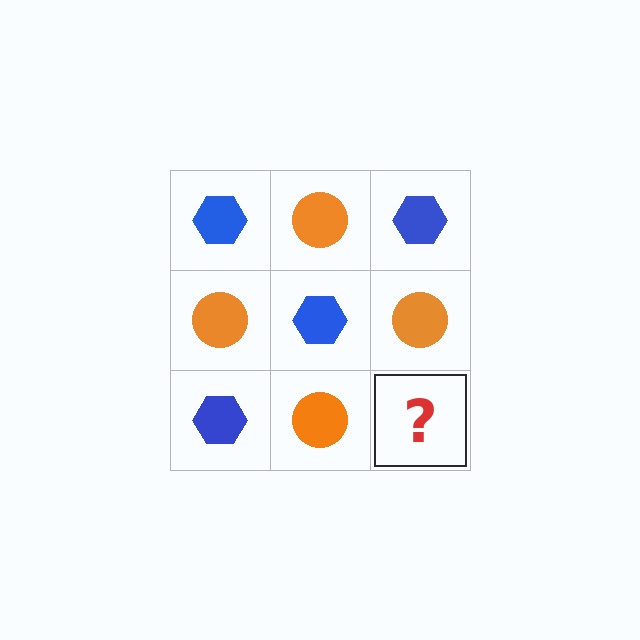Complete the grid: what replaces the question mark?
The question mark should be replaced with a blue hexagon.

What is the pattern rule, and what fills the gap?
The rule is that it alternates blue hexagon and orange circle in a checkerboard pattern. The gap should be filled with a blue hexagon.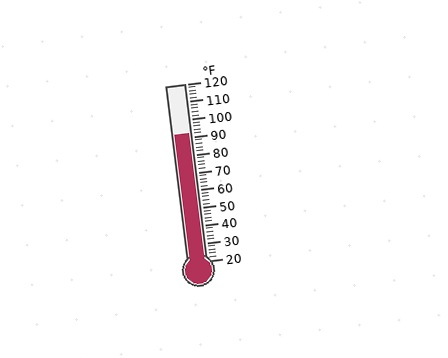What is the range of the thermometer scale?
The thermometer scale ranges from 20°F to 120°F.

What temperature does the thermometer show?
The thermometer shows approximately 92°F.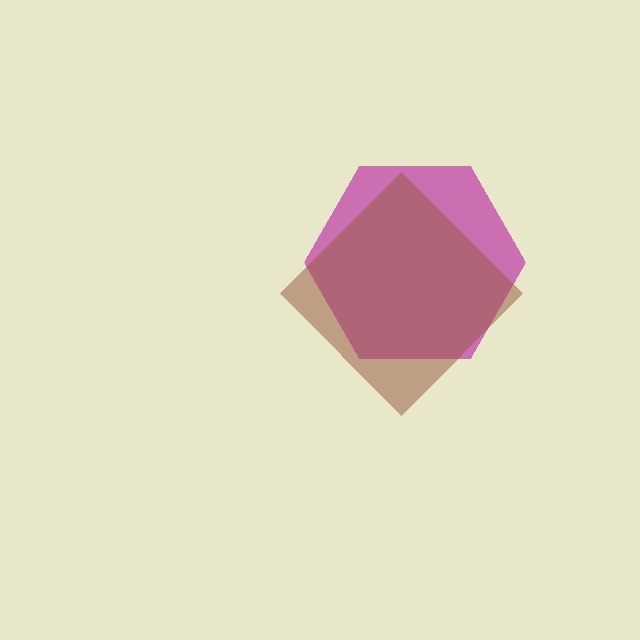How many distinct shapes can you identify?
There are 2 distinct shapes: a magenta hexagon, a brown diamond.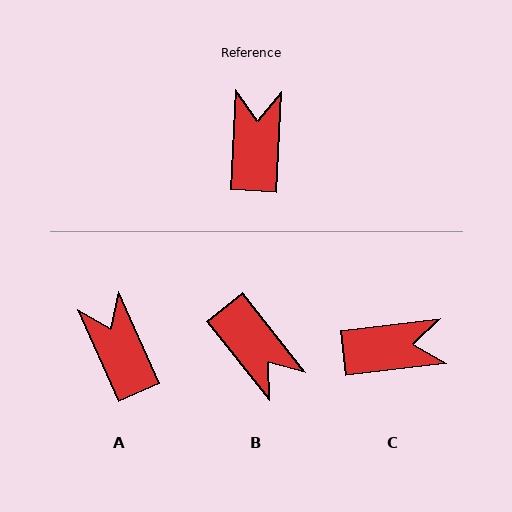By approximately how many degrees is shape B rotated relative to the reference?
Approximately 139 degrees clockwise.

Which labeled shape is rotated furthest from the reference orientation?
B, about 139 degrees away.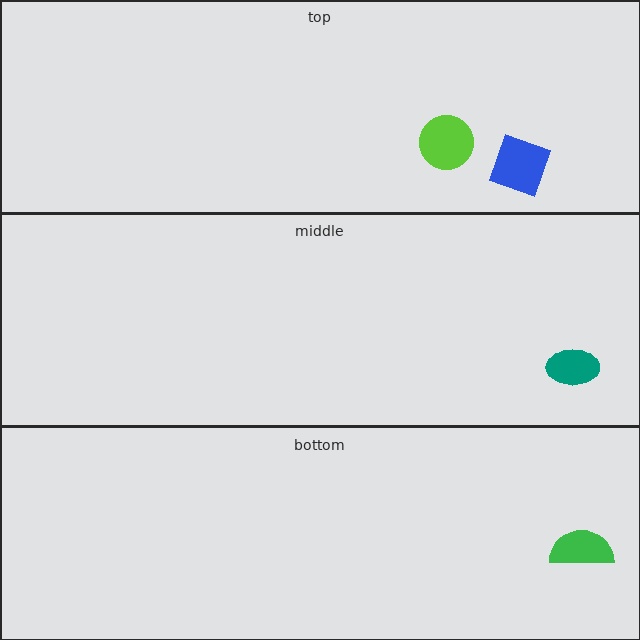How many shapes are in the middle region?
1.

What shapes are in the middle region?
The teal ellipse.